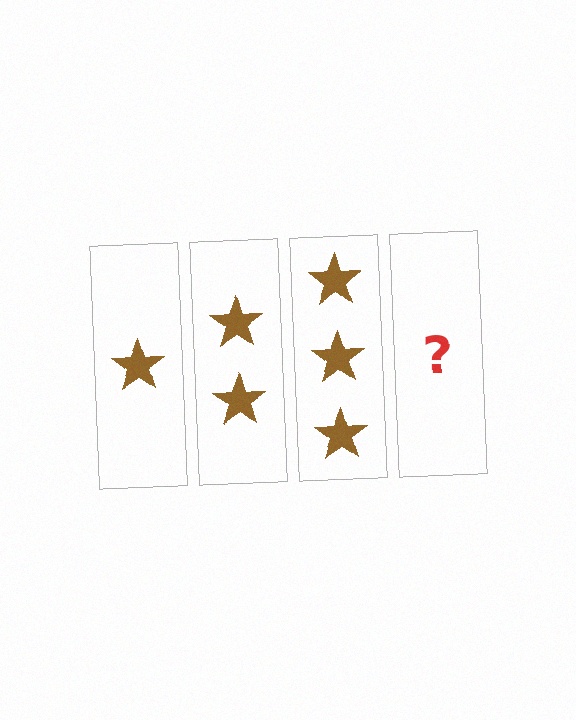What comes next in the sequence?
The next element should be 4 stars.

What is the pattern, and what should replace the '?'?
The pattern is that each step adds one more star. The '?' should be 4 stars.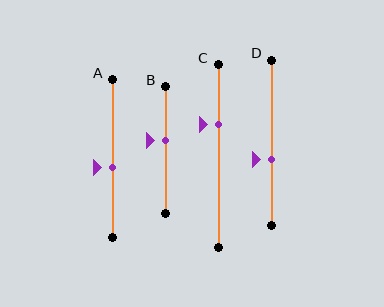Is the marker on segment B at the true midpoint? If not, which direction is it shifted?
No, the marker on segment B is shifted upward by about 8% of the segment length.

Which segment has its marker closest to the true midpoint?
Segment A has its marker closest to the true midpoint.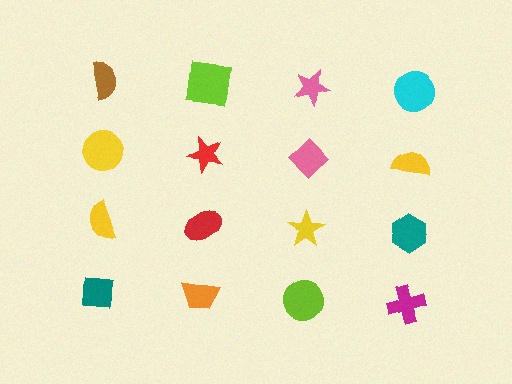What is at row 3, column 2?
A red ellipse.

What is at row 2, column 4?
A yellow semicircle.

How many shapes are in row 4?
4 shapes.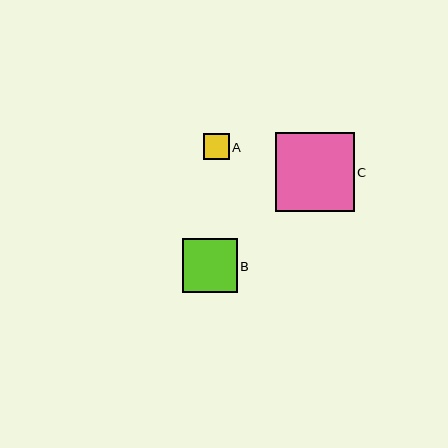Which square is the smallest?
Square A is the smallest with a size of approximately 26 pixels.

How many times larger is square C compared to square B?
Square C is approximately 1.4 times the size of square B.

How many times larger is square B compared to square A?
Square B is approximately 2.1 times the size of square A.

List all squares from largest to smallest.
From largest to smallest: C, B, A.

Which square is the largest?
Square C is the largest with a size of approximately 79 pixels.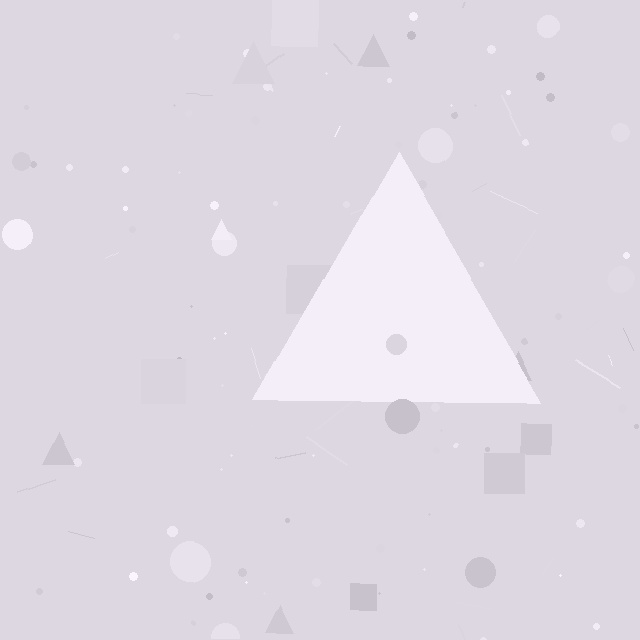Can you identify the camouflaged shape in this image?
The camouflaged shape is a triangle.